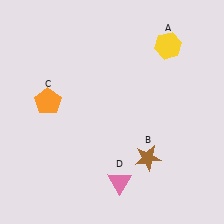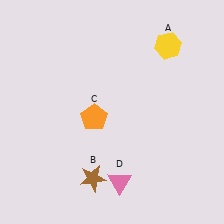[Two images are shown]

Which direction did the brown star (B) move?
The brown star (B) moved left.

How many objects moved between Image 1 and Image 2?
2 objects moved between the two images.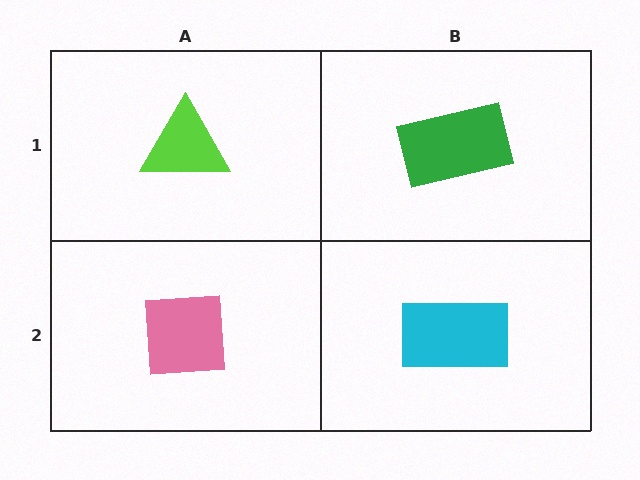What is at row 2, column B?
A cyan rectangle.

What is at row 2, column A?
A pink square.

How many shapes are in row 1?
2 shapes.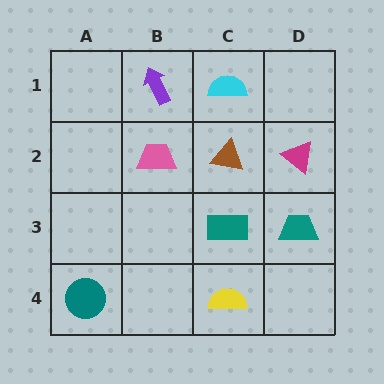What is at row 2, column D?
A magenta triangle.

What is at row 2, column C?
A brown triangle.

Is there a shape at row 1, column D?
No, that cell is empty.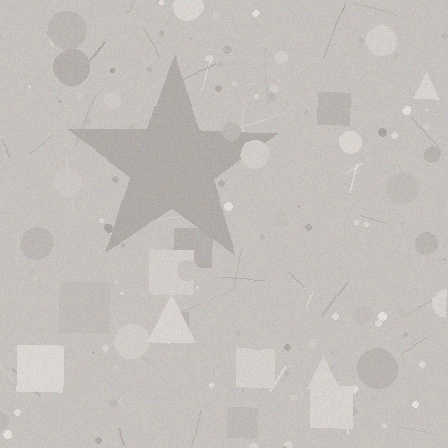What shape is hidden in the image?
A star is hidden in the image.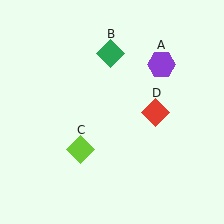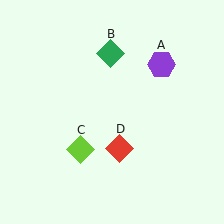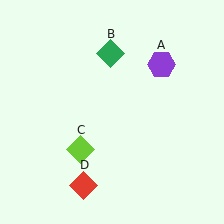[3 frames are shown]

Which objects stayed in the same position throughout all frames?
Purple hexagon (object A) and green diamond (object B) and lime diamond (object C) remained stationary.